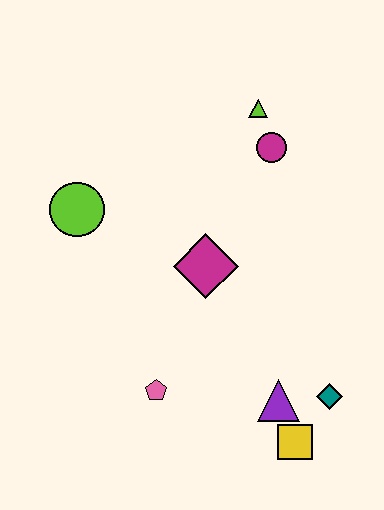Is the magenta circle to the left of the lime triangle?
No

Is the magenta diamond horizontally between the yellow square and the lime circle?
Yes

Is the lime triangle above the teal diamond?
Yes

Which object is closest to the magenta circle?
The lime triangle is closest to the magenta circle.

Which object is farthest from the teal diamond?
The lime circle is farthest from the teal diamond.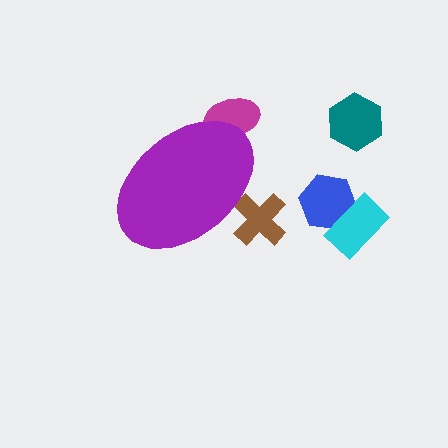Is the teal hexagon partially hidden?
No, the teal hexagon is fully visible.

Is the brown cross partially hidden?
Yes, the brown cross is partially hidden behind the purple ellipse.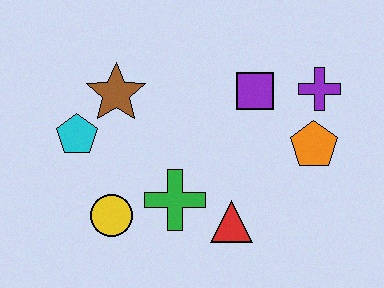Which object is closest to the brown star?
The cyan pentagon is closest to the brown star.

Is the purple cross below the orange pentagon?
No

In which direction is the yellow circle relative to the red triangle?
The yellow circle is to the left of the red triangle.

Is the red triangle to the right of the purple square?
No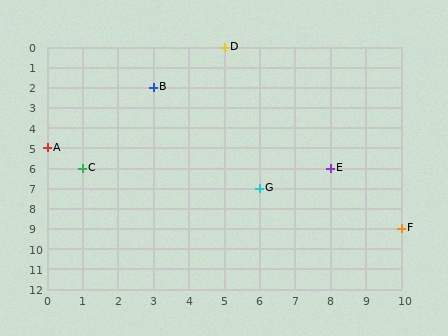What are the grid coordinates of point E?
Point E is at grid coordinates (8, 6).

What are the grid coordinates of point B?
Point B is at grid coordinates (3, 2).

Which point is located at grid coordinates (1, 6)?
Point C is at (1, 6).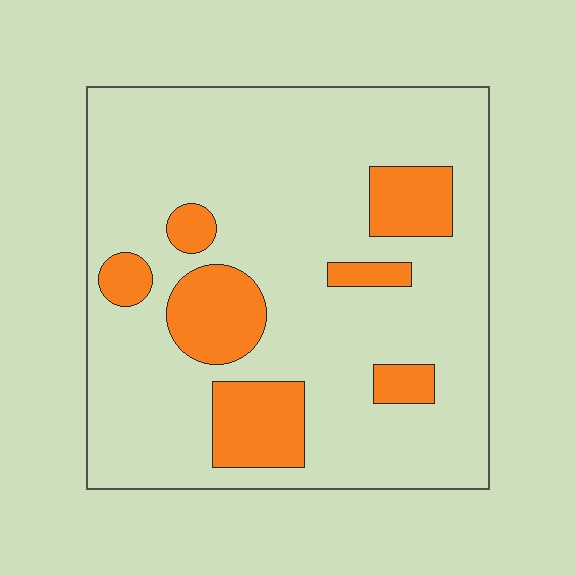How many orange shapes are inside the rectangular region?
7.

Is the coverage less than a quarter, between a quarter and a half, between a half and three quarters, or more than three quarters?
Less than a quarter.